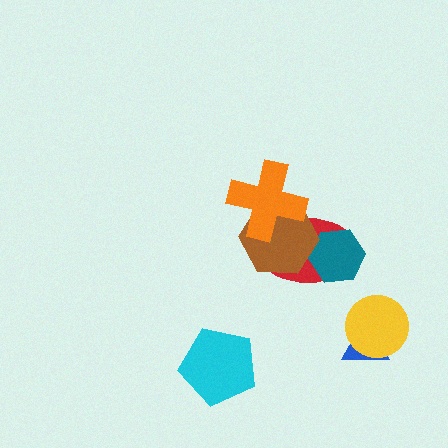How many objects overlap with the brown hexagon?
3 objects overlap with the brown hexagon.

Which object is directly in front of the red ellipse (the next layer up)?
The teal hexagon is directly in front of the red ellipse.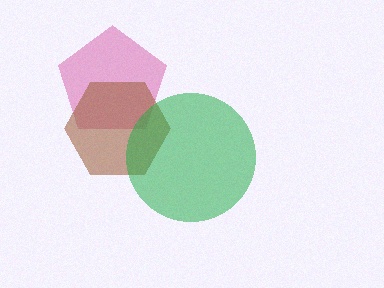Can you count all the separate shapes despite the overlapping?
Yes, there are 3 separate shapes.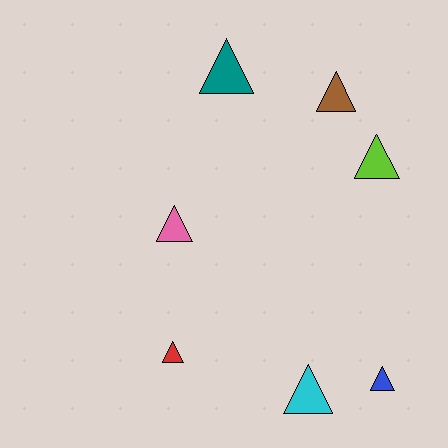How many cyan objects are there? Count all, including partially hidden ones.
There is 1 cyan object.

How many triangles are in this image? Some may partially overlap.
There are 7 triangles.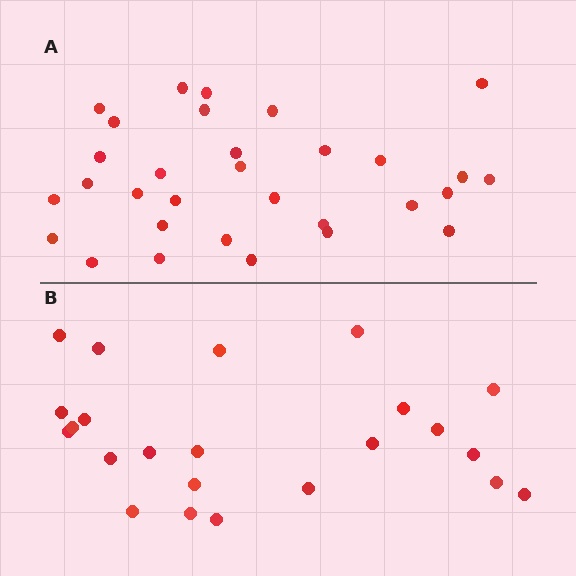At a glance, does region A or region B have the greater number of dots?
Region A (the top region) has more dots.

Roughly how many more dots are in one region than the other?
Region A has roughly 8 or so more dots than region B.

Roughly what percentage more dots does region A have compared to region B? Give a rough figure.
About 35% more.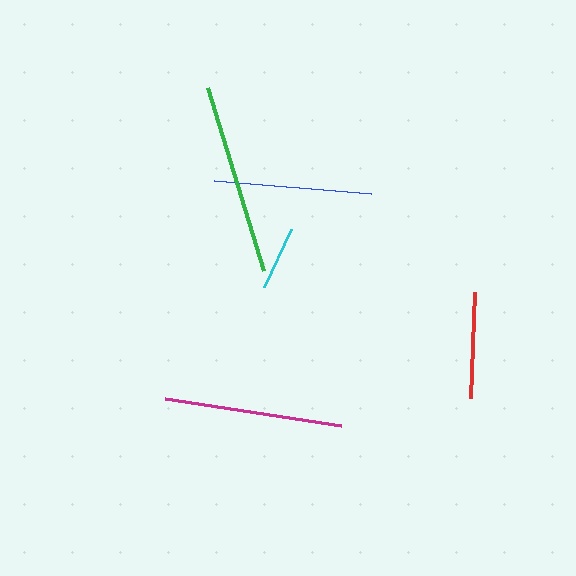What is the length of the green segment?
The green segment is approximately 192 pixels long.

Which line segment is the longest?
The green line is the longest at approximately 192 pixels.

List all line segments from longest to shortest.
From longest to shortest: green, magenta, blue, red, cyan.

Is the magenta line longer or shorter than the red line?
The magenta line is longer than the red line.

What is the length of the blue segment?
The blue segment is approximately 157 pixels long.